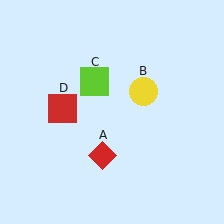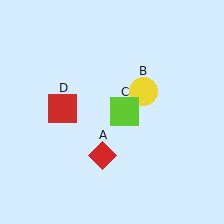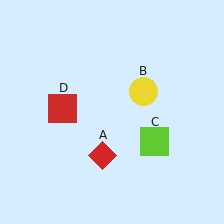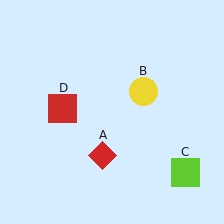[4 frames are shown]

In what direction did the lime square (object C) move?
The lime square (object C) moved down and to the right.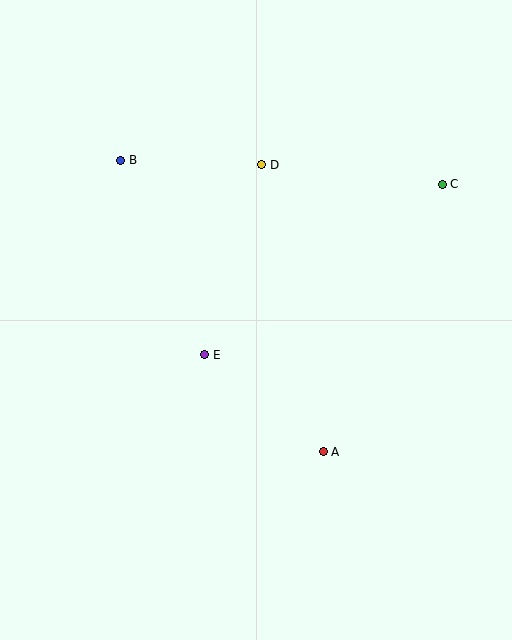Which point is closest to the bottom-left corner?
Point E is closest to the bottom-left corner.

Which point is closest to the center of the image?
Point E at (205, 355) is closest to the center.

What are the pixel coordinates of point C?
Point C is at (442, 184).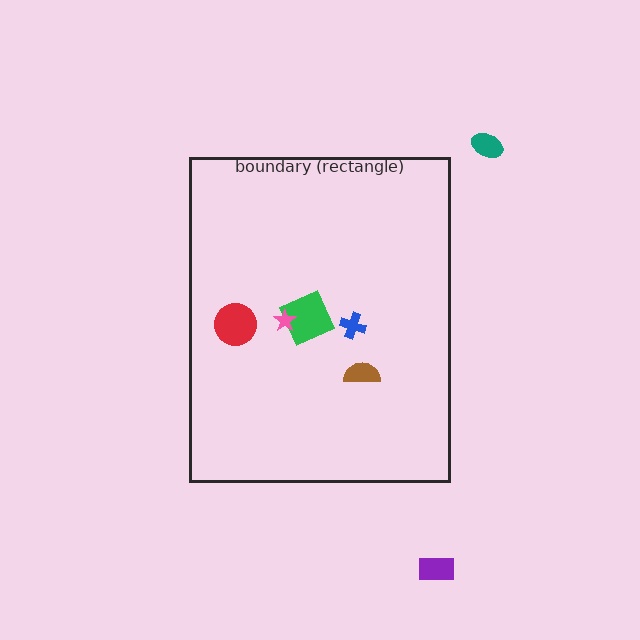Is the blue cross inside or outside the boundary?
Inside.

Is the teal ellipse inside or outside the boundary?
Outside.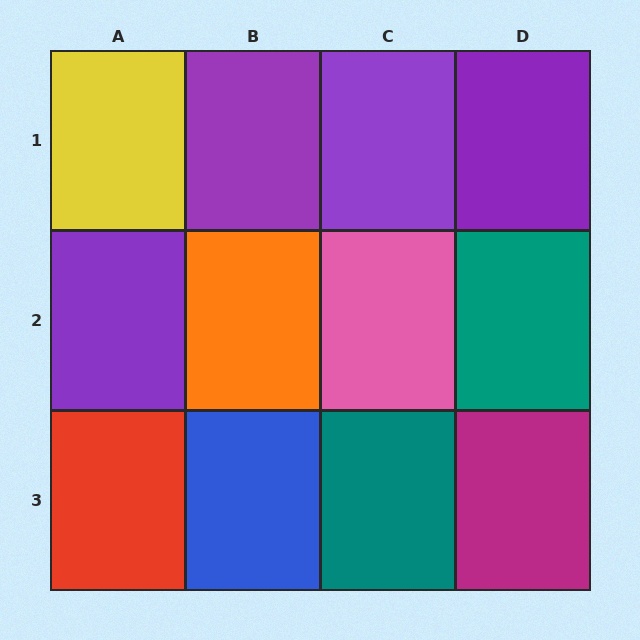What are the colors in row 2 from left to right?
Purple, orange, pink, teal.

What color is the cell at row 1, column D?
Purple.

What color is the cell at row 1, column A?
Yellow.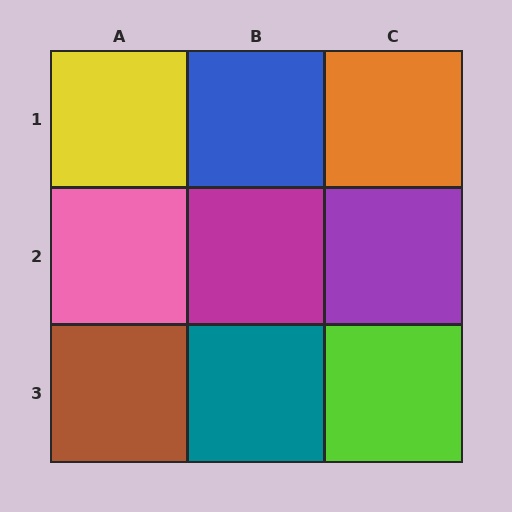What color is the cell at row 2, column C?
Purple.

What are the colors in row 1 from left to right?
Yellow, blue, orange.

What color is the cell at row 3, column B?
Teal.